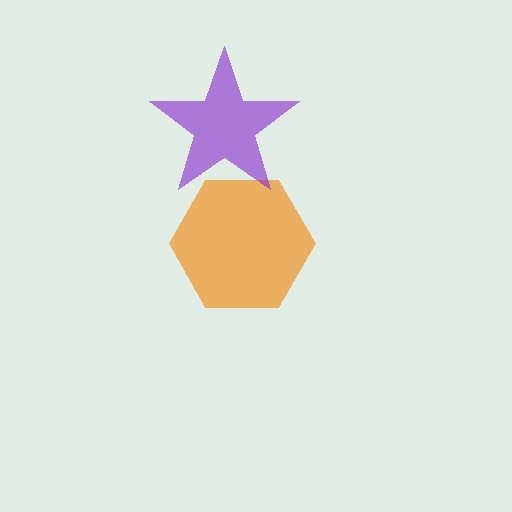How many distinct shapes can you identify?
There are 2 distinct shapes: an orange hexagon, a purple star.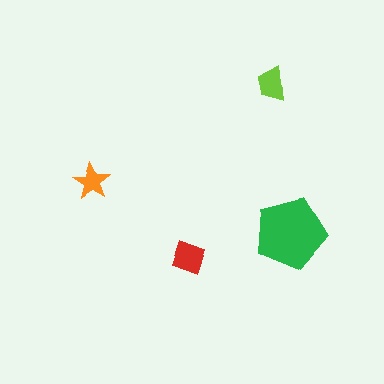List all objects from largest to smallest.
The green pentagon, the red square, the lime trapezoid, the orange star.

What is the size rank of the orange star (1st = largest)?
4th.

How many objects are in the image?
There are 4 objects in the image.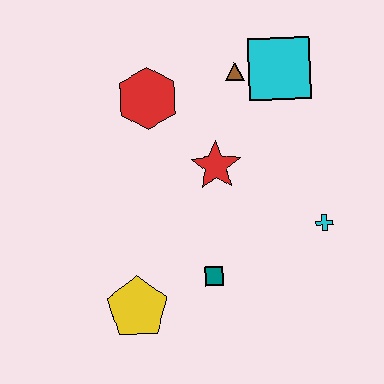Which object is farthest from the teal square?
The cyan square is farthest from the teal square.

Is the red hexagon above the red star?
Yes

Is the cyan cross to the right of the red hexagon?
Yes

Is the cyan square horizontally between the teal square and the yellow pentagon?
No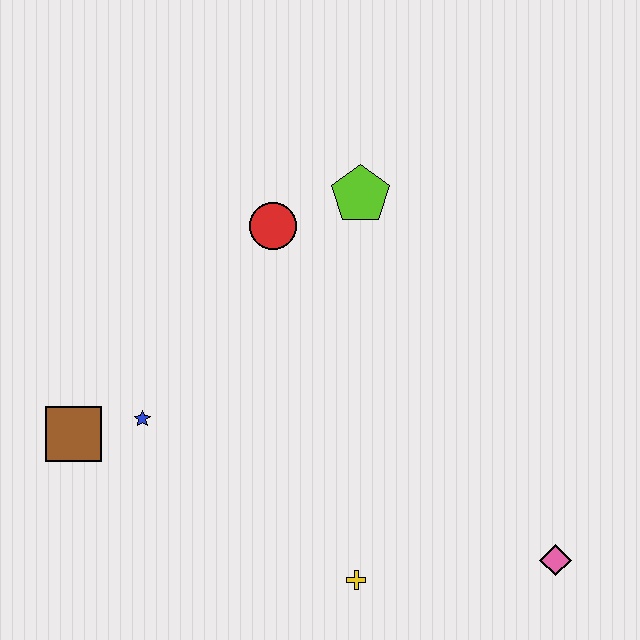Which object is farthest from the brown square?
The pink diamond is farthest from the brown square.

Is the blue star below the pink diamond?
No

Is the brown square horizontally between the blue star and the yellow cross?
No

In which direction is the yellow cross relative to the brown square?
The yellow cross is to the right of the brown square.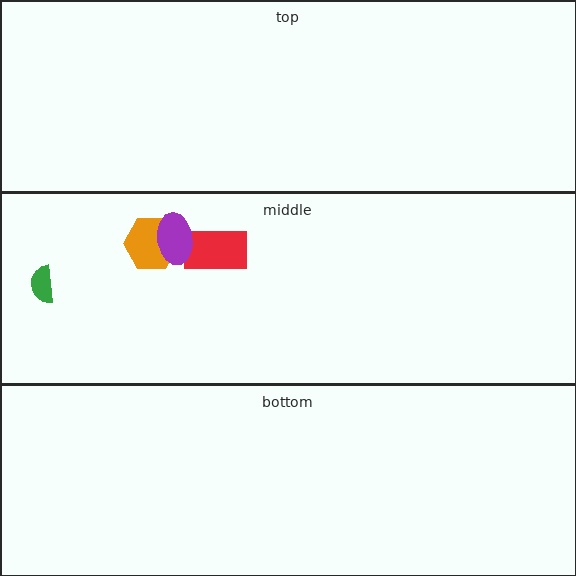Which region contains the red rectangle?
The middle region.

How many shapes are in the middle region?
4.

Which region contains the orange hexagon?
The middle region.